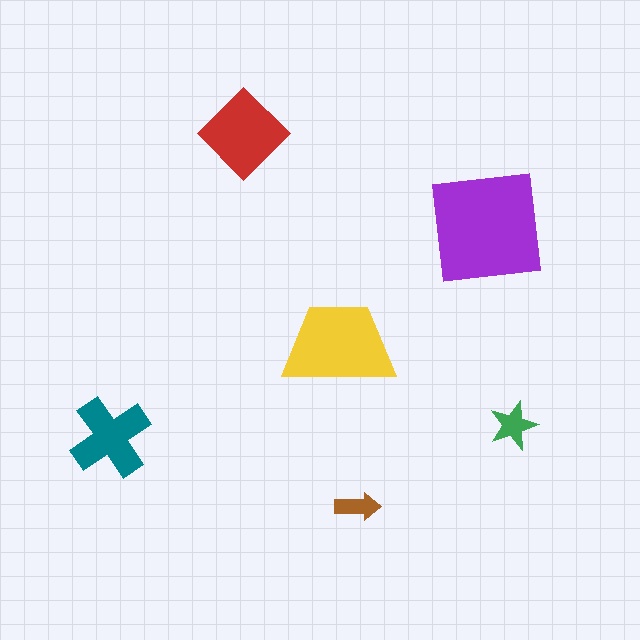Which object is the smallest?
The brown arrow.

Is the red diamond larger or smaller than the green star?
Larger.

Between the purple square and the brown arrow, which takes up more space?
The purple square.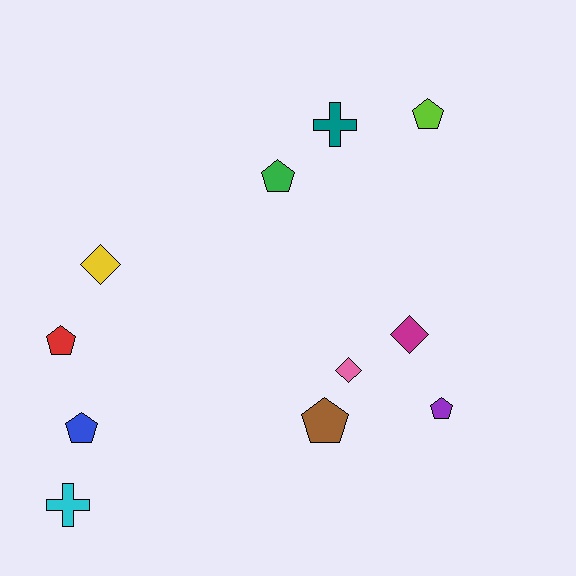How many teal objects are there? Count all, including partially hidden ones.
There is 1 teal object.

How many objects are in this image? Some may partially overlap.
There are 11 objects.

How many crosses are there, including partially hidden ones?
There are 2 crosses.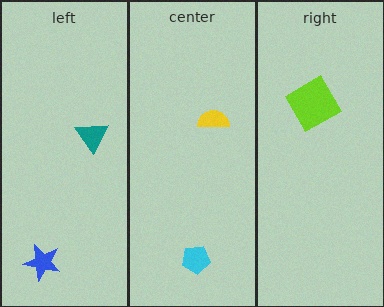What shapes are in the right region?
The lime square.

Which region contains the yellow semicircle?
The center region.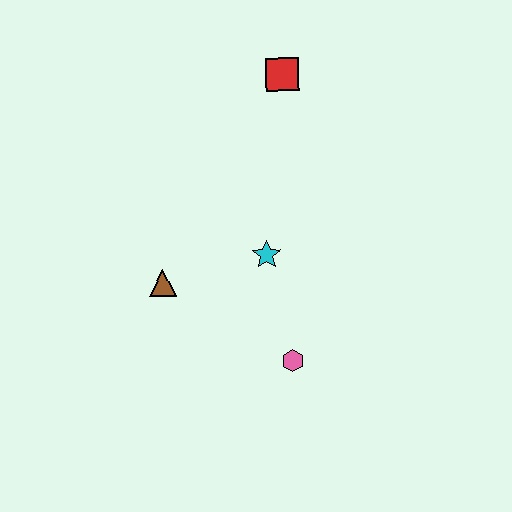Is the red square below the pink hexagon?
No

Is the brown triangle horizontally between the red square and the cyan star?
No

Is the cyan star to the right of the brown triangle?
Yes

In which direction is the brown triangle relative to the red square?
The brown triangle is below the red square.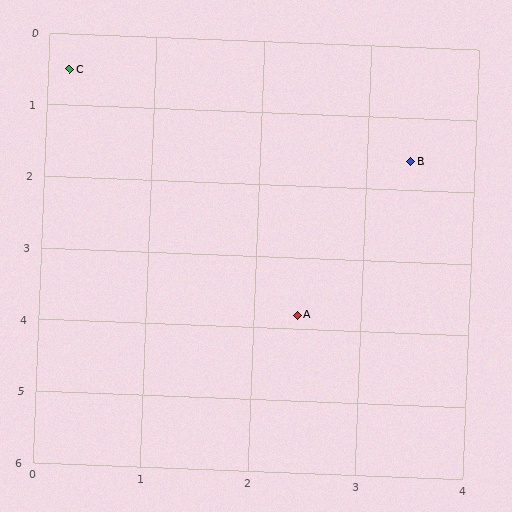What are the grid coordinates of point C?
Point C is at approximately (0.2, 0.5).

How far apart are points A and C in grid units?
Points A and C are about 4.0 grid units apart.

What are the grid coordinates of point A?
Point A is at approximately (2.4, 3.8).